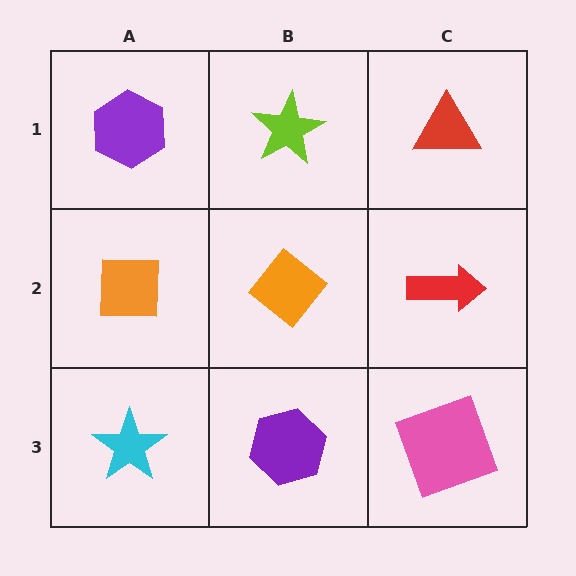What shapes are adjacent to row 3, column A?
An orange square (row 2, column A), a purple hexagon (row 3, column B).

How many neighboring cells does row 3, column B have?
3.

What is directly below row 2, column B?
A purple hexagon.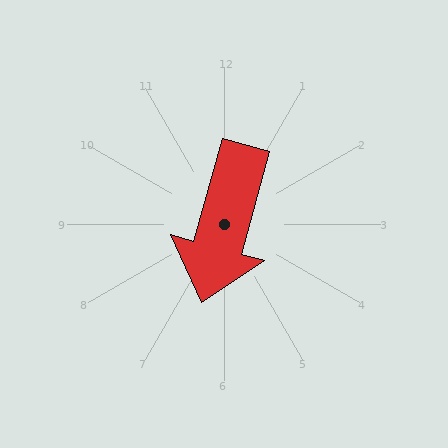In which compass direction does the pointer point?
South.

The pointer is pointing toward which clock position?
Roughly 7 o'clock.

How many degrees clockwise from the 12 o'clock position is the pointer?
Approximately 196 degrees.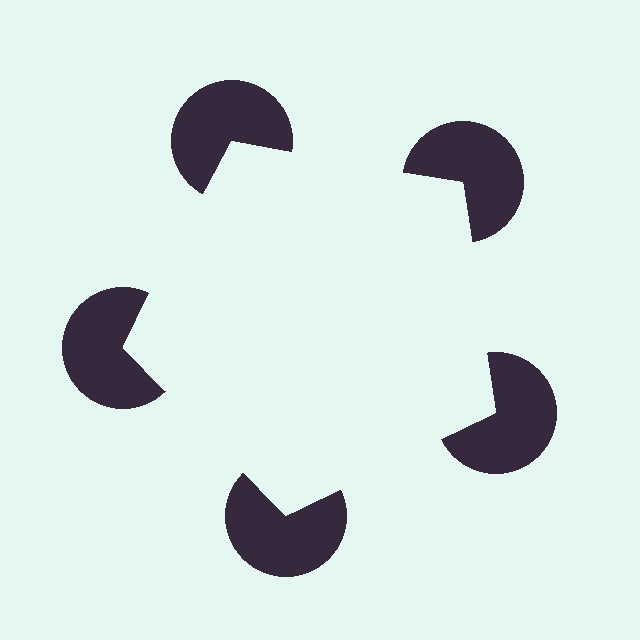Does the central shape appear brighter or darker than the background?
It typically appears slightly brighter than the background, even though no actual brightness change is drawn.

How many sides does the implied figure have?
5 sides.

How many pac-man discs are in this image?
There are 5 — one at each vertex of the illusory pentagon.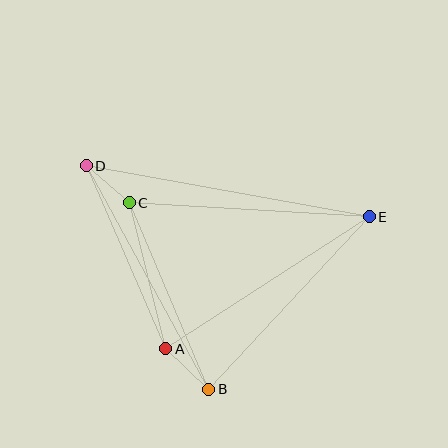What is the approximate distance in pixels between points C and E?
The distance between C and E is approximately 240 pixels.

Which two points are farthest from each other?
Points D and E are farthest from each other.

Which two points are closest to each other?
Points C and D are closest to each other.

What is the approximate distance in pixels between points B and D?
The distance between B and D is approximately 255 pixels.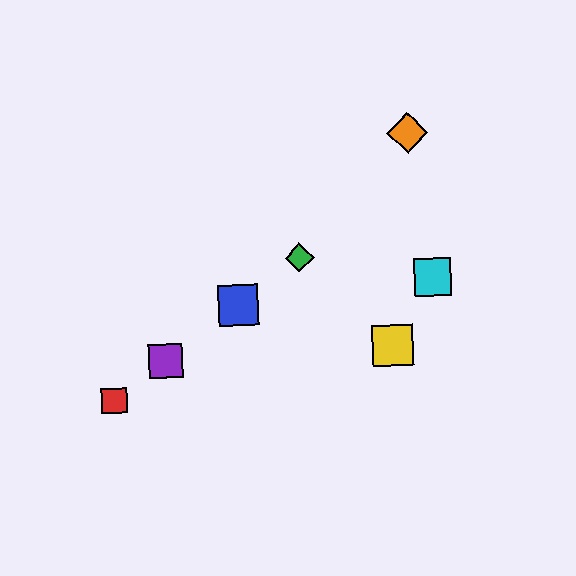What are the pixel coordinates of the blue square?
The blue square is at (238, 305).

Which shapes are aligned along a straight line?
The red square, the blue square, the green diamond, the purple square are aligned along a straight line.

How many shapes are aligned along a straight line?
4 shapes (the red square, the blue square, the green diamond, the purple square) are aligned along a straight line.